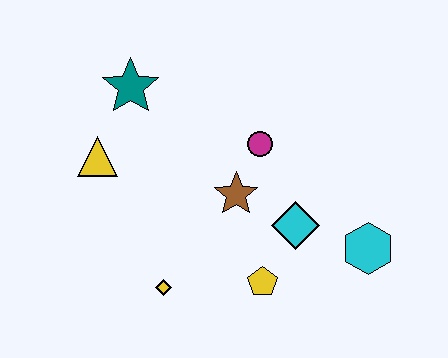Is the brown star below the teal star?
Yes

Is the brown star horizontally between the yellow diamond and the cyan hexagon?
Yes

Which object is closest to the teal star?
The yellow triangle is closest to the teal star.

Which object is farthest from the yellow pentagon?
The teal star is farthest from the yellow pentagon.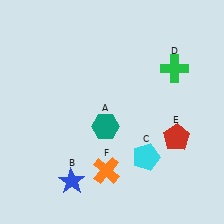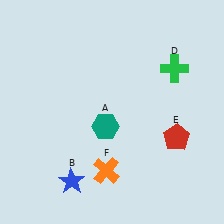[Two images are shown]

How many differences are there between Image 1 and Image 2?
There is 1 difference between the two images.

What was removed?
The cyan pentagon (C) was removed in Image 2.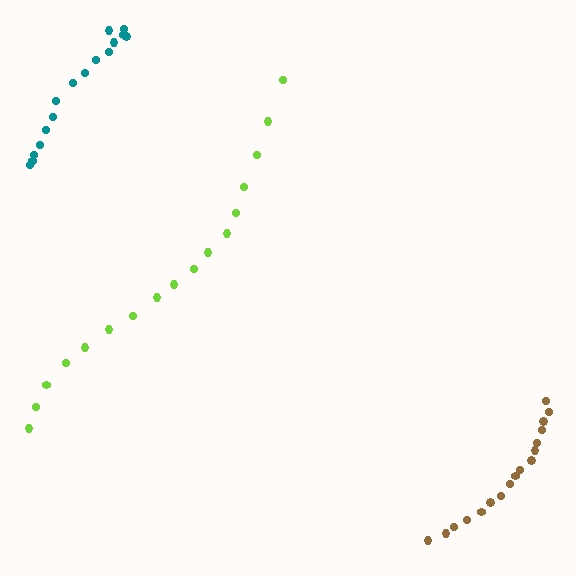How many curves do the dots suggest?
There are 3 distinct paths.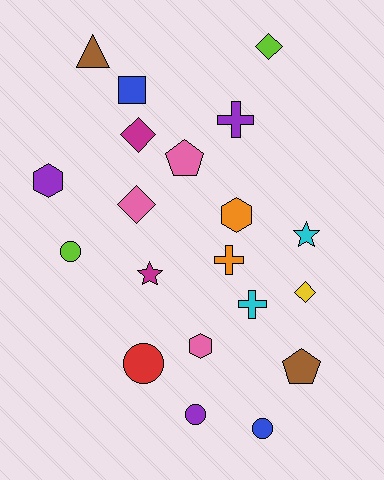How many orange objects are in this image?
There are 2 orange objects.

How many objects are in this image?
There are 20 objects.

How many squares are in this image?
There is 1 square.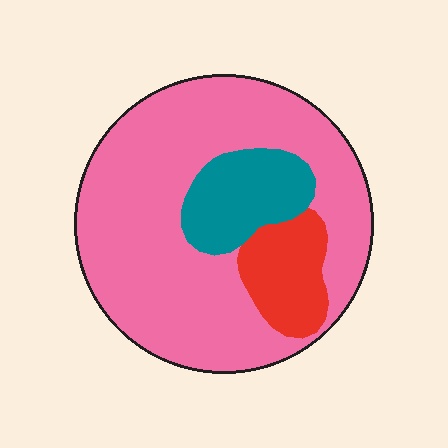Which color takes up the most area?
Pink, at roughly 75%.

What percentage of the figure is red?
Red takes up less than a sixth of the figure.